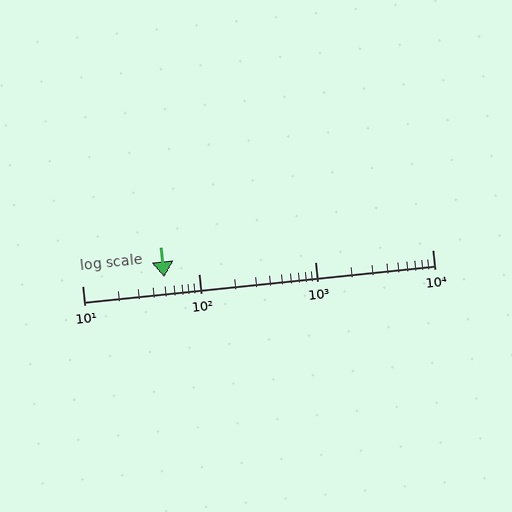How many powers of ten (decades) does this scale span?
The scale spans 3 decades, from 10 to 10000.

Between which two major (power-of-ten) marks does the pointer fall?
The pointer is between 10 and 100.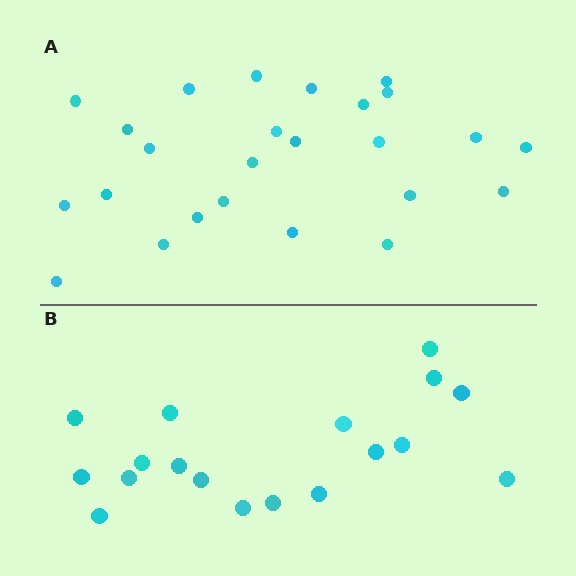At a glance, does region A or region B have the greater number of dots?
Region A (the top region) has more dots.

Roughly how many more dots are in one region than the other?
Region A has roughly 8 or so more dots than region B.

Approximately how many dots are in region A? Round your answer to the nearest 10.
About 20 dots. (The exact count is 25, which rounds to 20.)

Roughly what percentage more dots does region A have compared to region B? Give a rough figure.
About 40% more.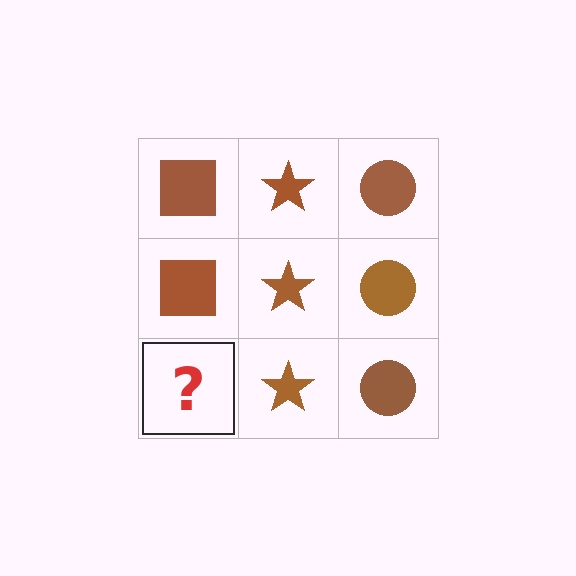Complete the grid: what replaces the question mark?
The question mark should be replaced with a brown square.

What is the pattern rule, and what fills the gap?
The rule is that each column has a consistent shape. The gap should be filled with a brown square.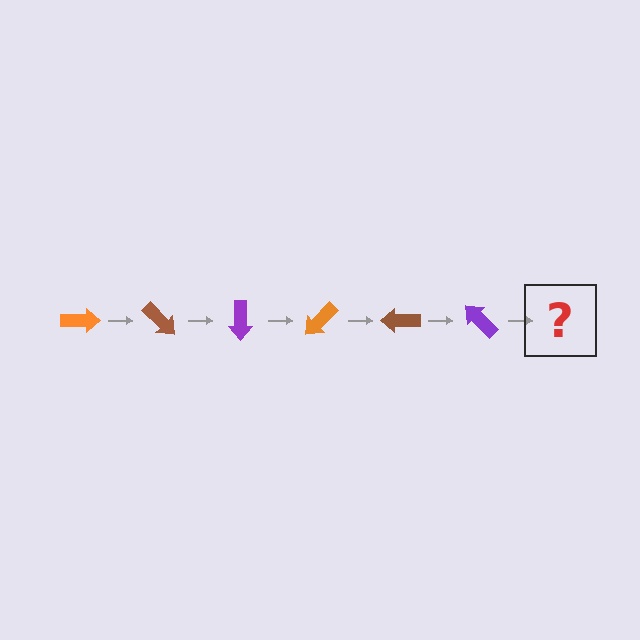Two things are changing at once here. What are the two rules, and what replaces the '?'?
The two rules are that it rotates 45 degrees each step and the color cycles through orange, brown, and purple. The '?' should be an orange arrow, rotated 270 degrees from the start.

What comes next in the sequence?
The next element should be an orange arrow, rotated 270 degrees from the start.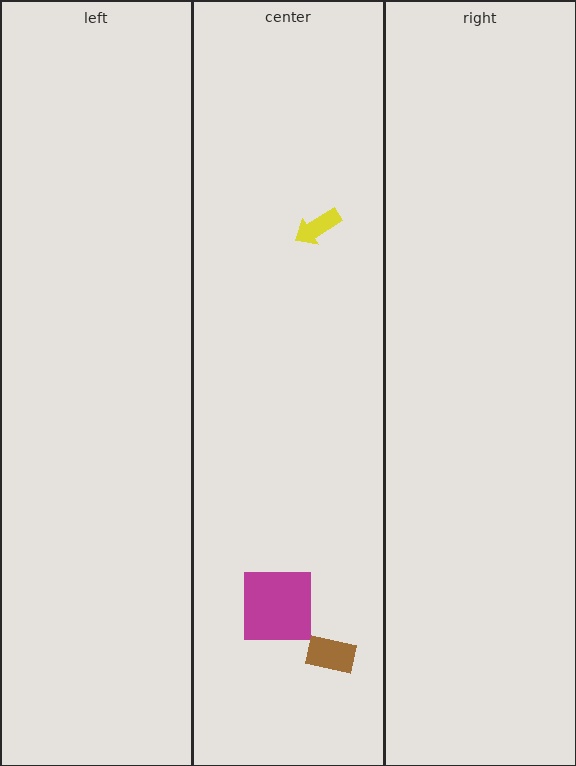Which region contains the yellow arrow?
The center region.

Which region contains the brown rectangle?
The center region.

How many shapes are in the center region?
3.